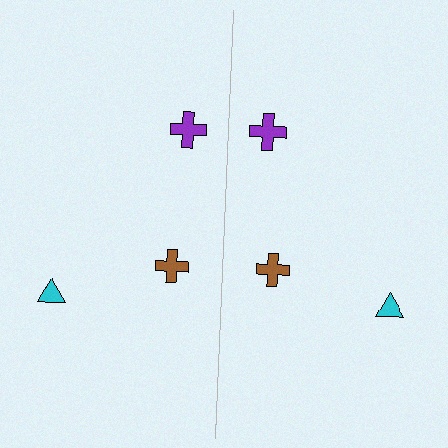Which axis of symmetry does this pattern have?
The pattern has a vertical axis of symmetry running through the center of the image.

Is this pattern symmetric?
Yes, this pattern has bilateral (reflection) symmetry.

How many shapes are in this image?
There are 6 shapes in this image.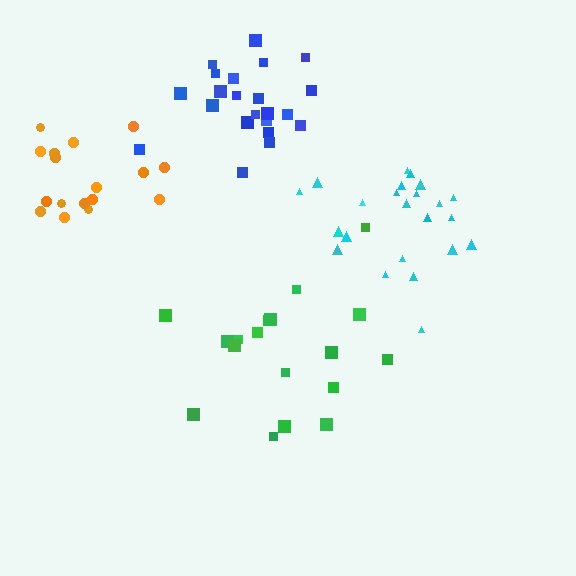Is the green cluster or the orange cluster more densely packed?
Orange.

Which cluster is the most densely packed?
Blue.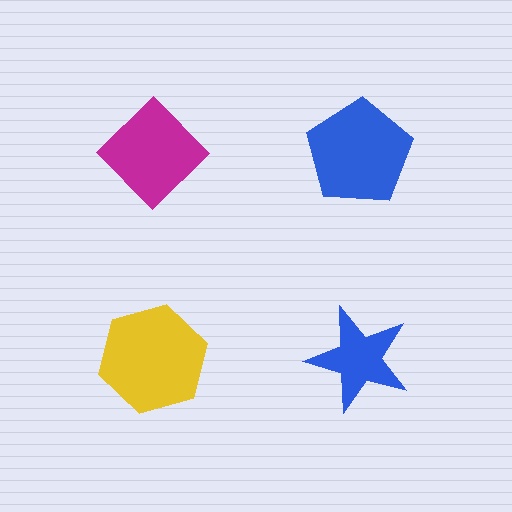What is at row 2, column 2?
A blue star.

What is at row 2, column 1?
A yellow hexagon.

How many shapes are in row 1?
2 shapes.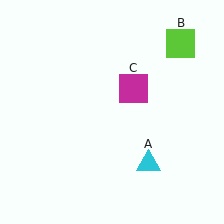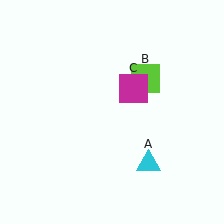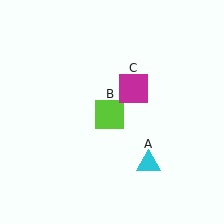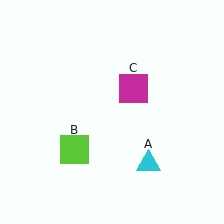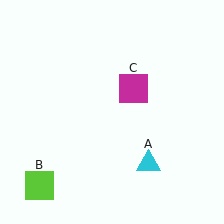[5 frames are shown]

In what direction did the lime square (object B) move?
The lime square (object B) moved down and to the left.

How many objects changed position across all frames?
1 object changed position: lime square (object B).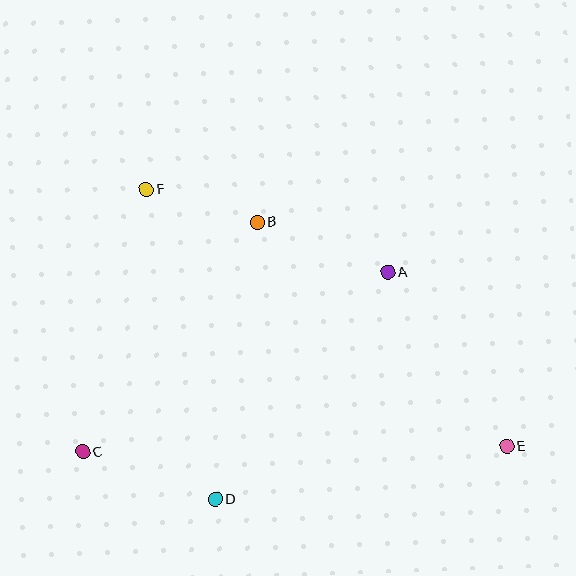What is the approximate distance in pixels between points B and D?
The distance between B and D is approximately 280 pixels.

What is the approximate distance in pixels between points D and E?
The distance between D and E is approximately 296 pixels.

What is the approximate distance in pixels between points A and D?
The distance between A and D is approximately 285 pixels.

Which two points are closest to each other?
Points B and F are closest to each other.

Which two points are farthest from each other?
Points E and F are farthest from each other.